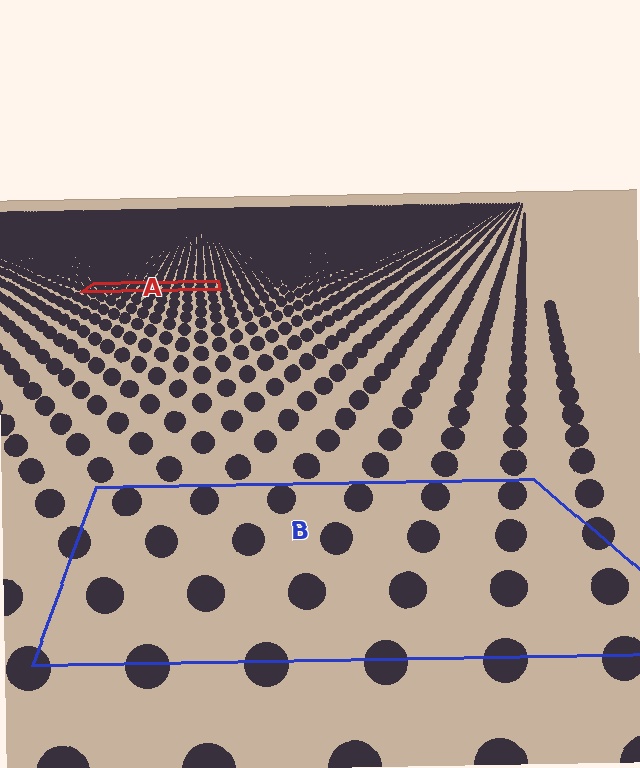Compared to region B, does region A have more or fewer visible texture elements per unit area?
Region A has more texture elements per unit area — they are packed more densely because it is farther away.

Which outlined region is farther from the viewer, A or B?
Region A is farther from the viewer — the texture elements inside it appear smaller and more densely packed.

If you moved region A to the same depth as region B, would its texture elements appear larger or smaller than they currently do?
They would appear larger. At a closer depth, the same texture elements are projected at a bigger on-screen size.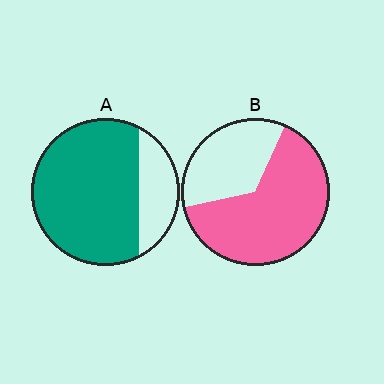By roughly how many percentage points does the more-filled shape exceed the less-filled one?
By roughly 15 percentage points (A over B).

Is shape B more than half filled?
Yes.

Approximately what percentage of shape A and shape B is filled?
A is approximately 80% and B is approximately 65%.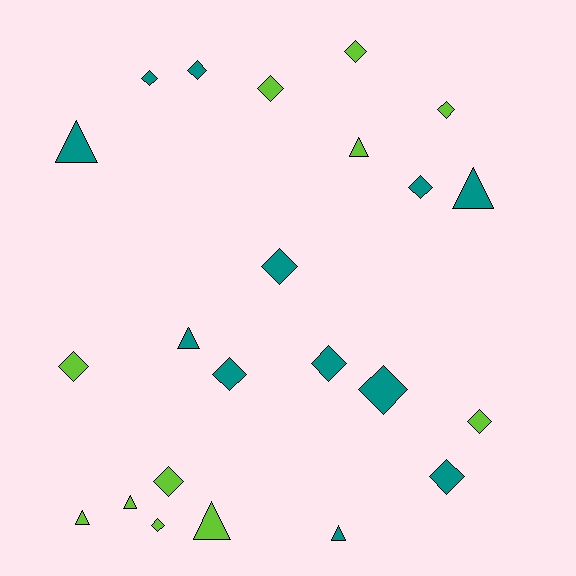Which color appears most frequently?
Teal, with 12 objects.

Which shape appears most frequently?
Diamond, with 15 objects.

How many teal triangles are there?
There are 4 teal triangles.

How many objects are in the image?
There are 23 objects.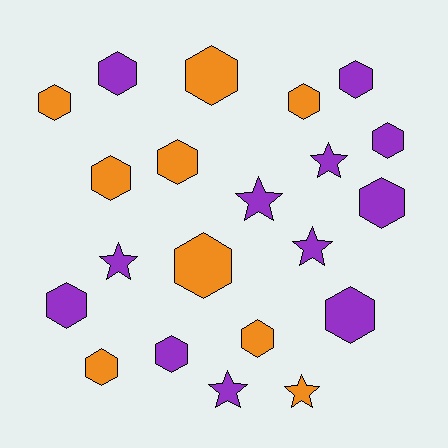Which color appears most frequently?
Purple, with 12 objects.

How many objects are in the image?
There are 21 objects.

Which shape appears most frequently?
Hexagon, with 15 objects.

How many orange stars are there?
There is 1 orange star.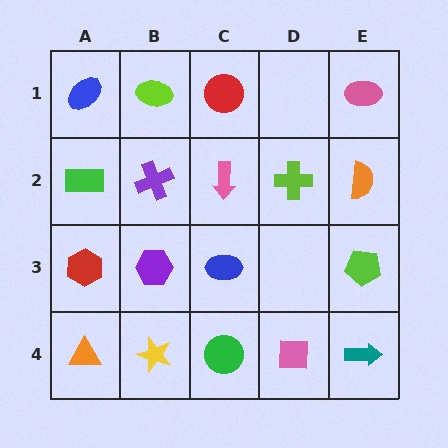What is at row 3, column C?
A blue ellipse.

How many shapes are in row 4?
5 shapes.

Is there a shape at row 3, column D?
No, that cell is empty.